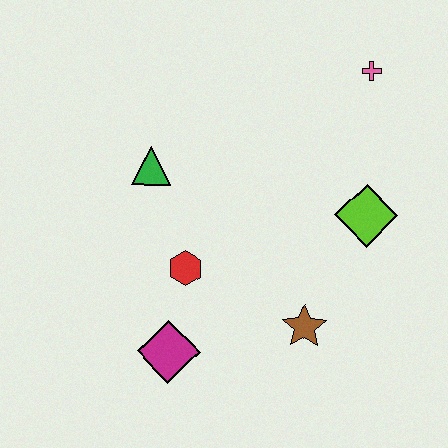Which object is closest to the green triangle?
The red hexagon is closest to the green triangle.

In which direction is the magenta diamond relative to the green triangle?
The magenta diamond is below the green triangle.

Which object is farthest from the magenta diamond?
The pink cross is farthest from the magenta diamond.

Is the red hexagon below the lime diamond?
Yes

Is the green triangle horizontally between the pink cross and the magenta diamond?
No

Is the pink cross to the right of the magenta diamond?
Yes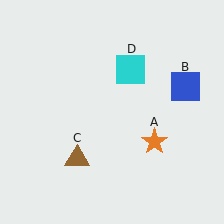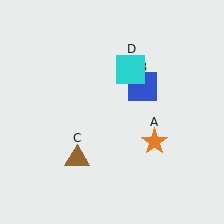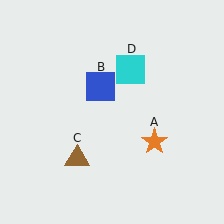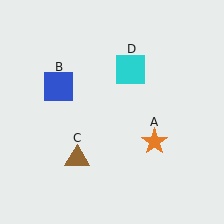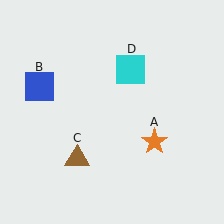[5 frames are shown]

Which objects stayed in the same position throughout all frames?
Orange star (object A) and brown triangle (object C) and cyan square (object D) remained stationary.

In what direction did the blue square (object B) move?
The blue square (object B) moved left.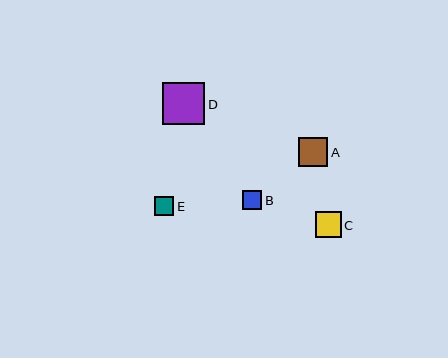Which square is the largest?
Square D is the largest with a size of approximately 43 pixels.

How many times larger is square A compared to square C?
Square A is approximately 1.1 times the size of square C.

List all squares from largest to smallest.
From largest to smallest: D, A, C, B, E.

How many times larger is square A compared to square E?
Square A is approximately 1.5 times the size of square E.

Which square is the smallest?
Square E is the smallest with a size of approximately 19 pixels.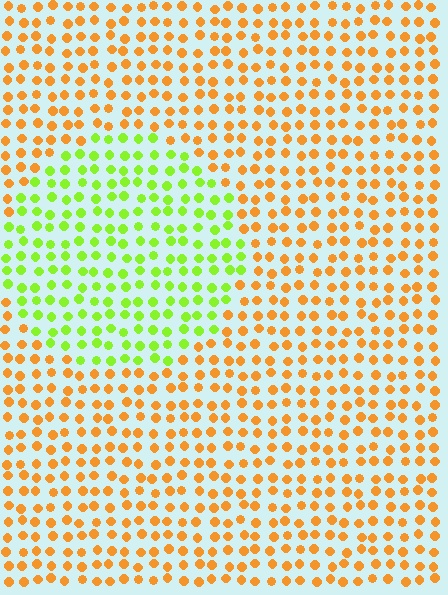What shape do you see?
I see a circle.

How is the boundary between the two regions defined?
The boundary is defined purely by a slight shift in hue (about 61 degrees). Spacing, size, and orientation are identical on both sides.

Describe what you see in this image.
The image is filled with small orange elements in a uniform arrangement. A circle-shaped region is visible where the elements are tinted to a slightly different hue, forming a subtle color boundary.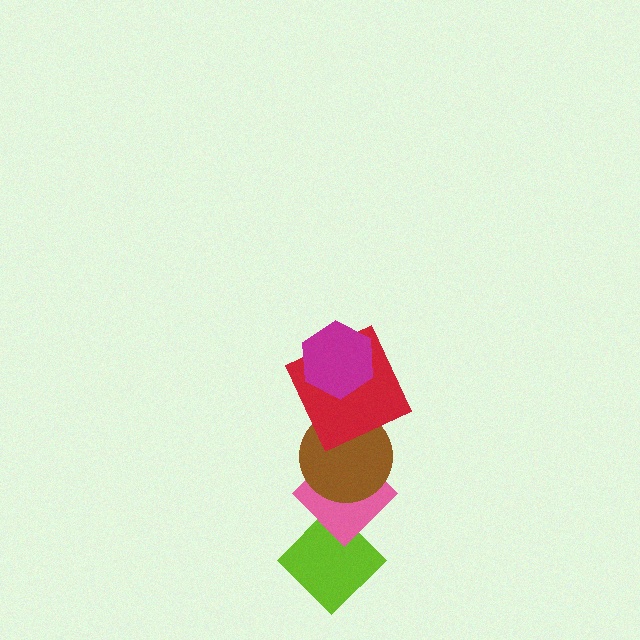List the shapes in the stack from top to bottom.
From top to bottom: the magenta hexagon, the red square, the brown circle, the pink diamond, the lime diamond.